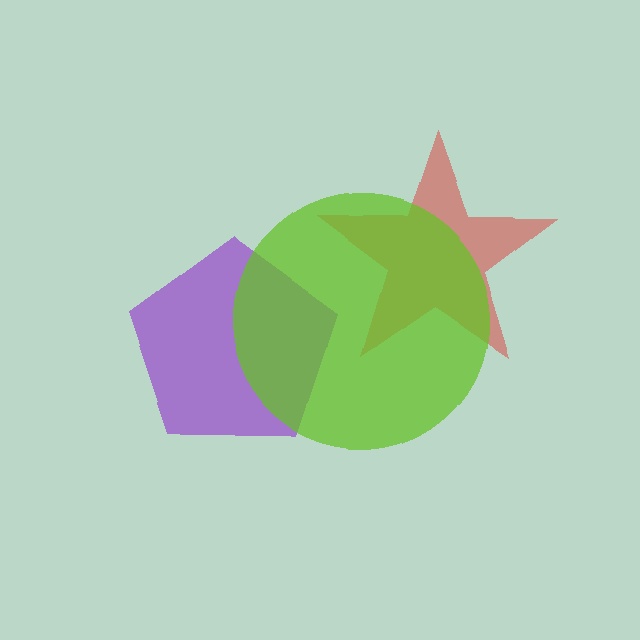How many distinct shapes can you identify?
There are 3 distinct shapes: a red star, a purple pentagon, a lime circle.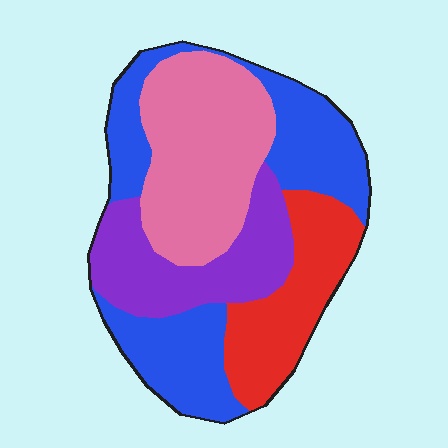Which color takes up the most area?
Blue, at roughly 35%.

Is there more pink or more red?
Pink.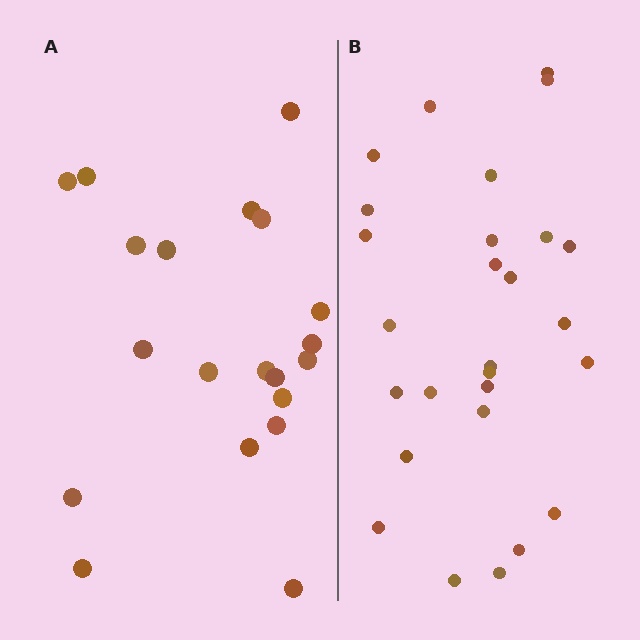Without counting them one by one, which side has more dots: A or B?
Region B (the right region) has more dots.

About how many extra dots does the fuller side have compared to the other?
Region B has roughly 8 or so more dots than region A.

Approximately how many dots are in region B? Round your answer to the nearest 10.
About 30 dots. (The exact count is 27, which rounds to 30.)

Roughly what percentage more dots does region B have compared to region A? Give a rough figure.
About 35% more.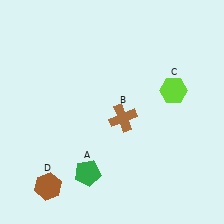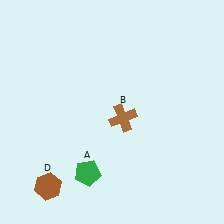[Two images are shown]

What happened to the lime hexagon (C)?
The lime hexagon (C) was removed in Image 2. It was in the top-right area of Image 1.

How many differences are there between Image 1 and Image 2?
There is 1 difference between the two images.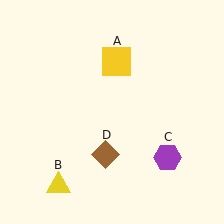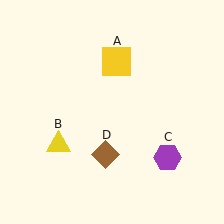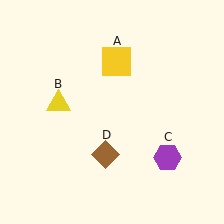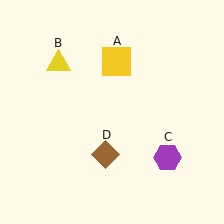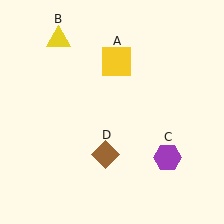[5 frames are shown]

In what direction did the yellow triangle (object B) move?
The yellow triangle (object B) moved up.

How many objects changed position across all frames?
1 object changed position: yellow triangle (object B).